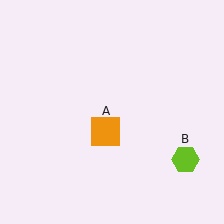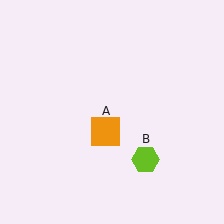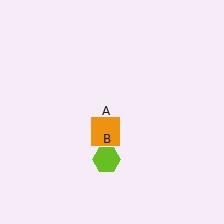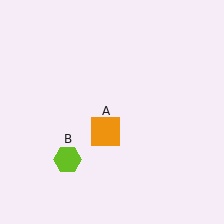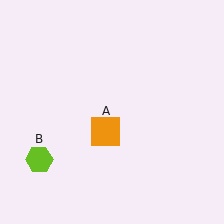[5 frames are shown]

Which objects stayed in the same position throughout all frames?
Orange square (object A) remained stationary.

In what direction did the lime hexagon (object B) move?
The lime hexagon (object B) moved left.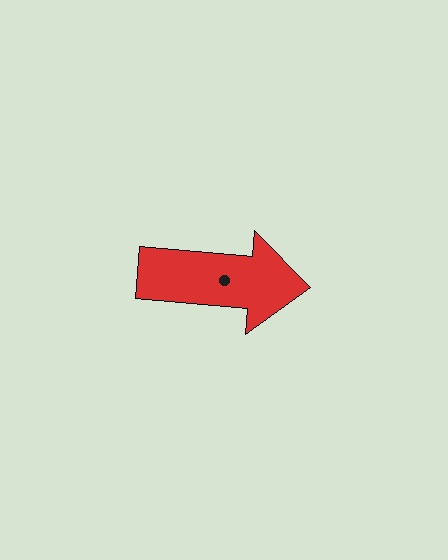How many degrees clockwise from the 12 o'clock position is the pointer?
Approximately 95 degrees.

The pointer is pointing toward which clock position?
Roughly 3 o'clock.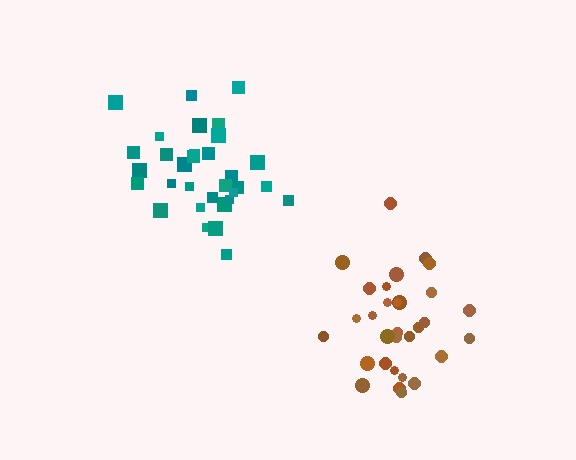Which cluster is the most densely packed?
Brown.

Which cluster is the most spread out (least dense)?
Teal.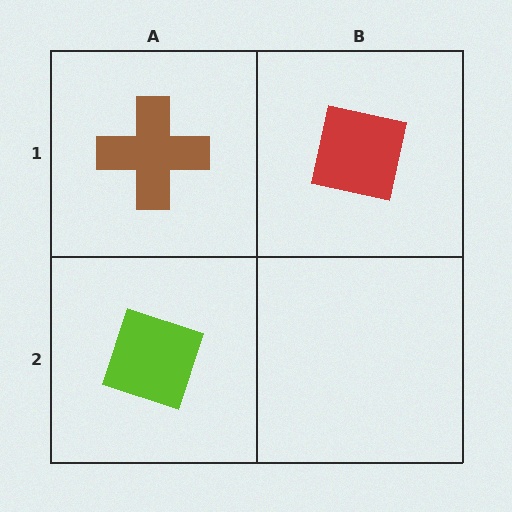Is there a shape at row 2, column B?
No, that cell is empty.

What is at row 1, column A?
A brown cross.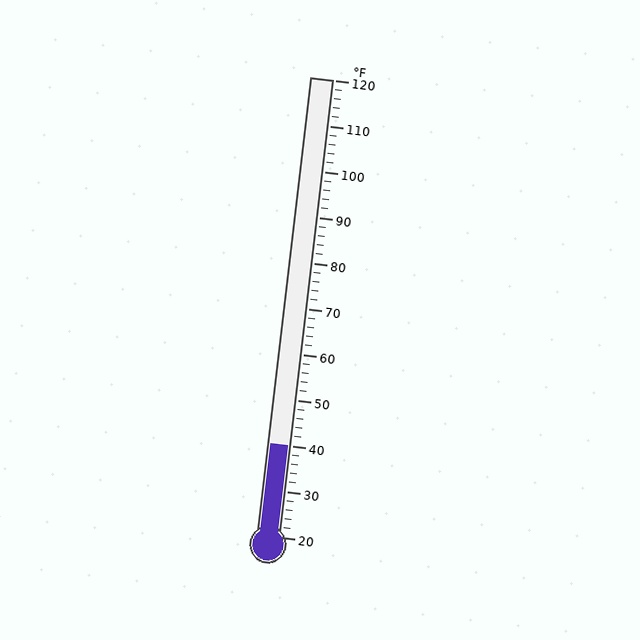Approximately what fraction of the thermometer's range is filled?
The thermometer is filled to approximately 20% of its range.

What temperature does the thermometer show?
The thermometer shows approximately 40°F.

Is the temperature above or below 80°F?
The temperature is below 80°F.